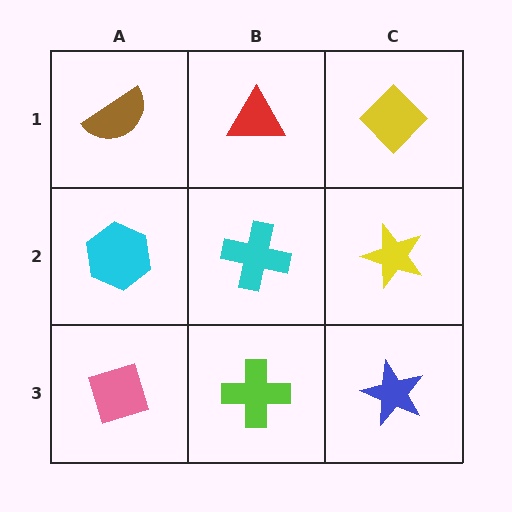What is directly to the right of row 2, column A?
A cyan cross.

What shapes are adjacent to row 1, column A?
A cyan hexagon (row 2, column A), a red triangle (row 1, column B).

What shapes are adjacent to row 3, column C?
A yellow star (row 2, column C), a lime cross (row 3, column B).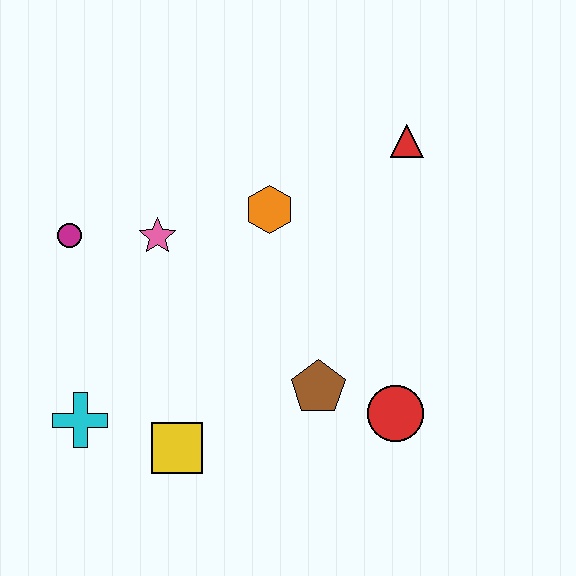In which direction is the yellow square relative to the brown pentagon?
The yellow square is to the left of the brown pentagon.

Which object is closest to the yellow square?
The cyan cross is closest to the yellow square.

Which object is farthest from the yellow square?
The red triangle is farthest from the yellow square.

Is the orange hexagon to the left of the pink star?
No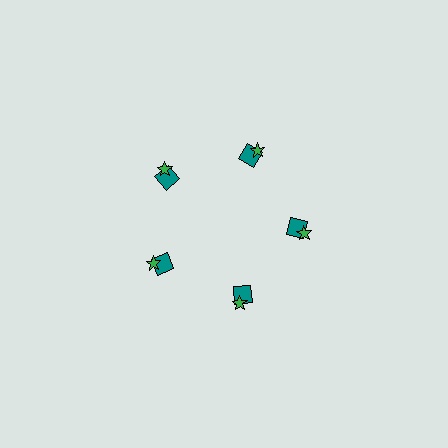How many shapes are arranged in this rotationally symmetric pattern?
There are 10 shapes, arranged in 5 groups of 2.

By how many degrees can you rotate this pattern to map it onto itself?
The pattern maps onto itself every 72 degrees of rotation.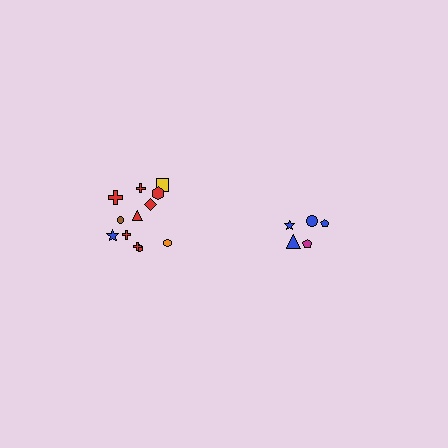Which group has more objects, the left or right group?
The left group.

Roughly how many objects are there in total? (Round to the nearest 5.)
Roughly 15 objects in total.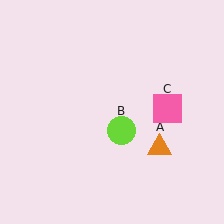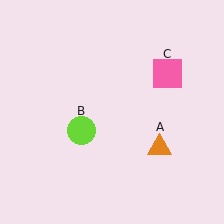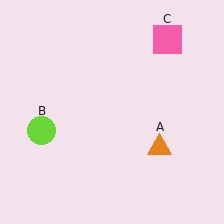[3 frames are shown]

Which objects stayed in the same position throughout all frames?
Orange triangle (object A) remained stationary.